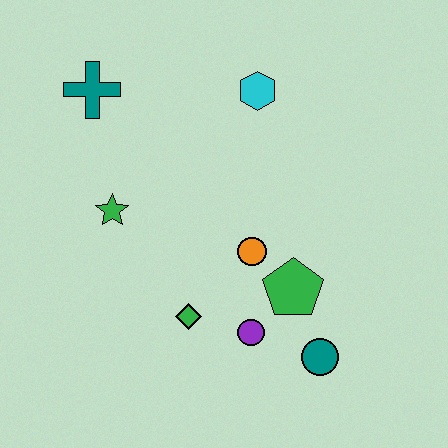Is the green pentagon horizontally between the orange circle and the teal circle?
Yes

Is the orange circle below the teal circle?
No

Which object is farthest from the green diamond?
The teal cross is farthest from the green diamond.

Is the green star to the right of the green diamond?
No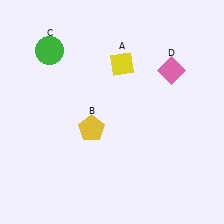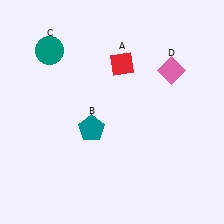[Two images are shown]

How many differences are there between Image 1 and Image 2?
There are 3 differences between the two images.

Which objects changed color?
A changed from yellow to red. B changed from yellow to teal. C changed from green to teal.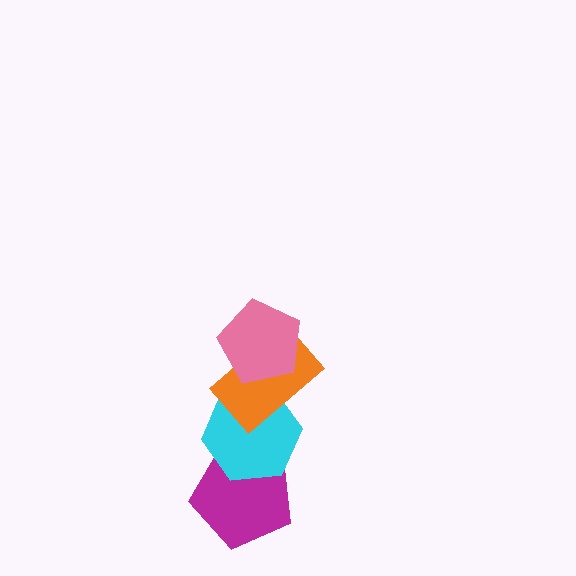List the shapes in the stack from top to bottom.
From top to bottom: the pink pentagon, the orange rectangle, the cyan hexagon, the magenta pentagon.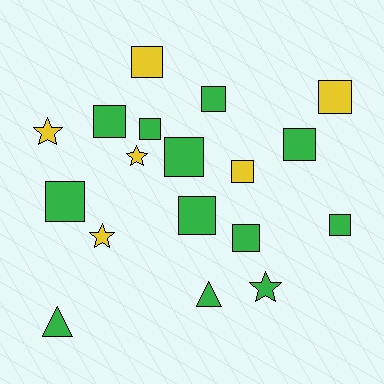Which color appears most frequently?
Green, with 12 objects.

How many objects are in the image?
There are 18 objects.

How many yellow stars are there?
There are 3 yellow stars.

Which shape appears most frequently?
Square, with 12 objects.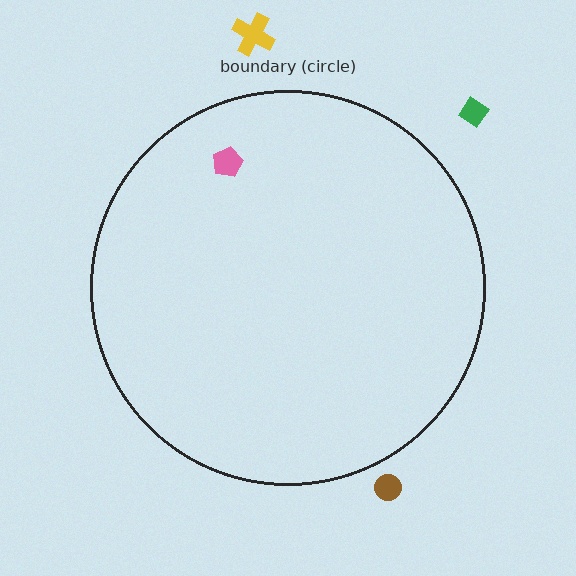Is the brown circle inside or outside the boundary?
Outside.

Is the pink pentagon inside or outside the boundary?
Inside.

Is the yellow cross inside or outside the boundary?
Outside.